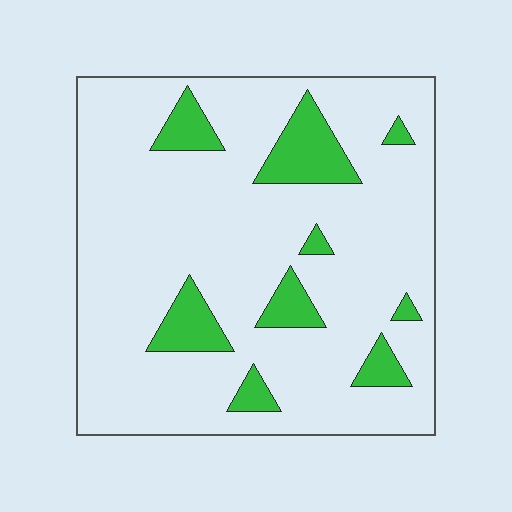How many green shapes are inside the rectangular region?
9.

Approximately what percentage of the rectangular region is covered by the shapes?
Approximately 15%.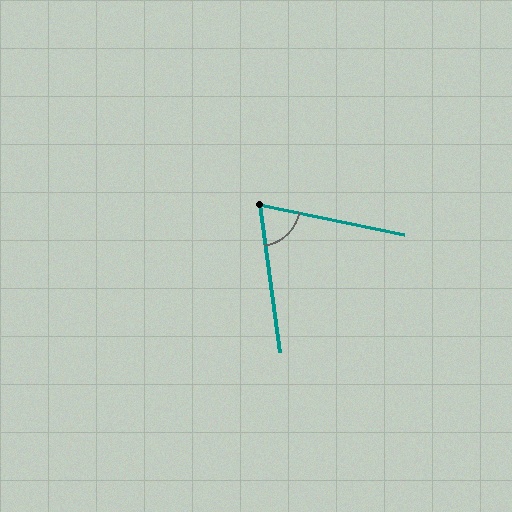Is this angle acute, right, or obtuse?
It is acute.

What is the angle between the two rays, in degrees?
Approximately 71 degrees.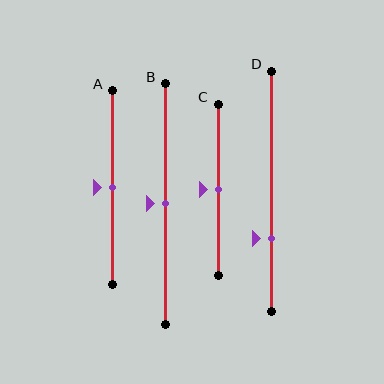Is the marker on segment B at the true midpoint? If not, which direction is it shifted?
Yes, the marker on segment B is at the true midpoint.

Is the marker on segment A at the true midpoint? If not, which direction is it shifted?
Yes, the marker on segment A is at the true midpoint.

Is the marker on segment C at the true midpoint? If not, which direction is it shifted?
Yes, the marker on segment C is at the true midpoint.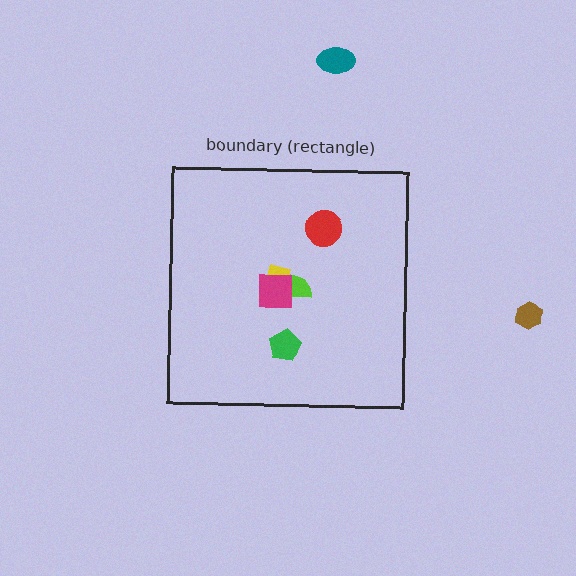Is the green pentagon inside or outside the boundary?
Inside.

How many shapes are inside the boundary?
5 inside, 2 outside.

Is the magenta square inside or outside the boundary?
Inside.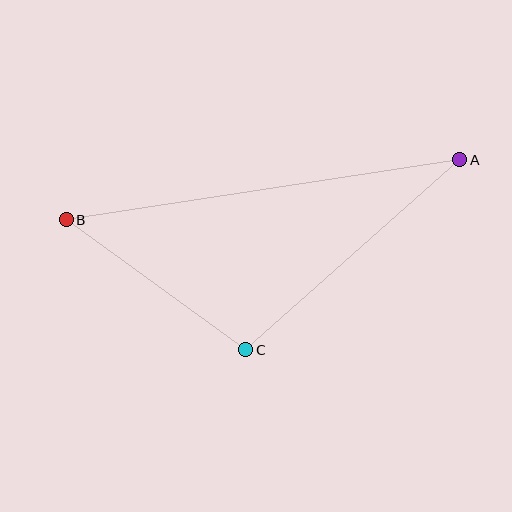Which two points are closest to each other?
Points B and C are closest to each other.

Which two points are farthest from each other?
Points A and B are farthest from each other.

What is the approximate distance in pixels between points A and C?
The distance between A and C is approximately 286 pixels.